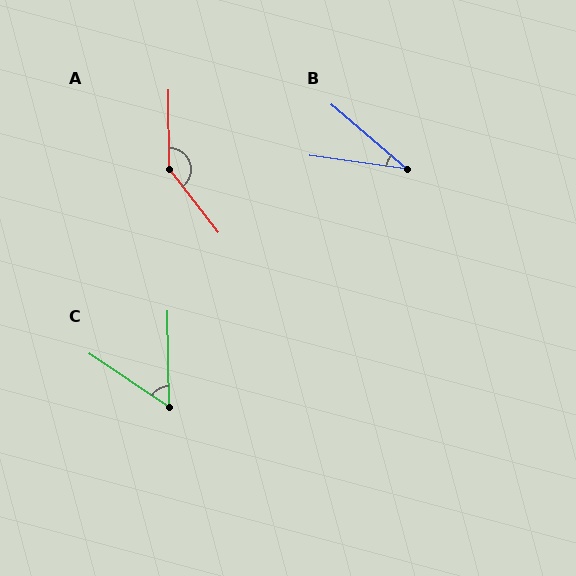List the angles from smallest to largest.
B (33°), C (55°), A (142°).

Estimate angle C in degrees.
Approximately 55 degrees.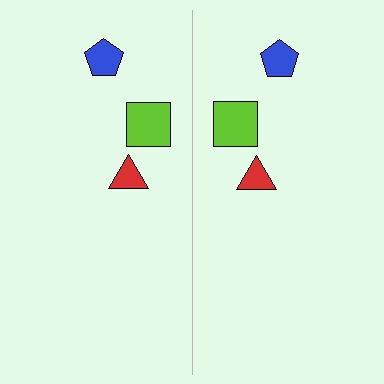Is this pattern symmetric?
Yes, this pattern has bilateral (reflection) symmetry.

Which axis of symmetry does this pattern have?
The pattern has a vertical axis of symmetry running through the center of the image.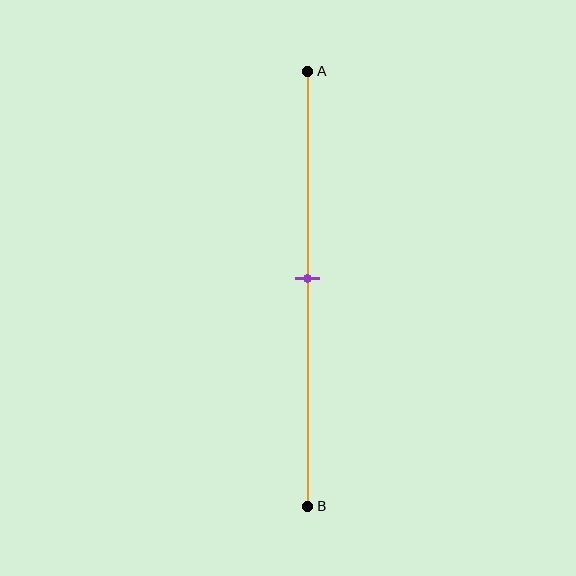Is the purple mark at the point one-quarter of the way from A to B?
No, the mark is at about 50% from A, not at the 25% one-quarter point.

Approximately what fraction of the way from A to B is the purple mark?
The purple mark is approximately 50% of the way from A to B.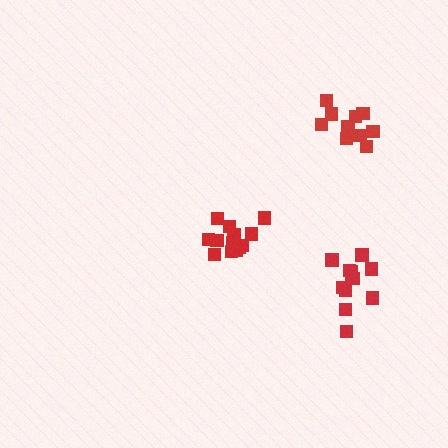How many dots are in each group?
Group 1: 12 dots, Group 2: 14 dots, Group 3: 11 dots (37 total).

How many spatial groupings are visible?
There are 3 spatial groupings.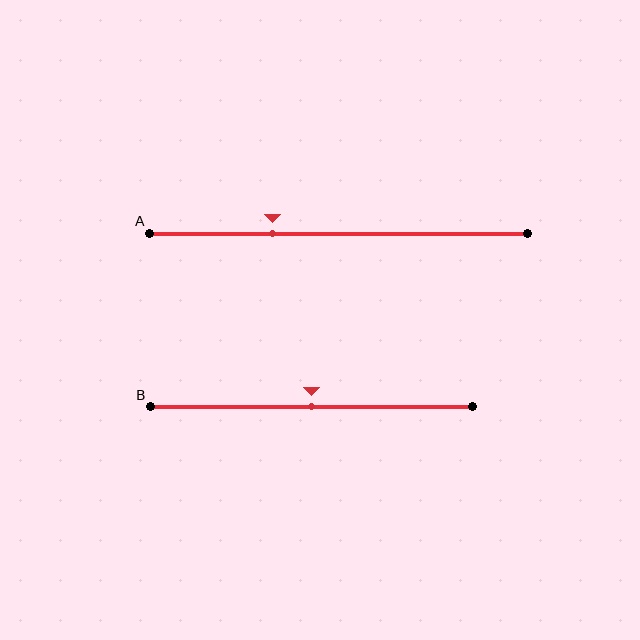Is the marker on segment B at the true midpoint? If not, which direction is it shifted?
Yes, the marker on segment B is at the true midpoint.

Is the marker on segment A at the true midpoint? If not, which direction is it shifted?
No, the marker on segment A is shifted to the left by about 18% of the segment length.